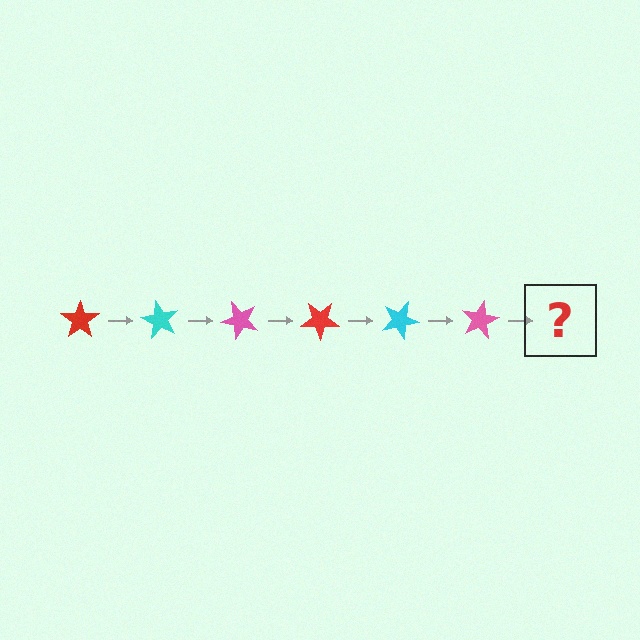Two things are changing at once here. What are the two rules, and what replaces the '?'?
The two rules are that it rotates 60 degrees each step and the color cycles through red, cyan, and pink. The '?' should be a red star, rotated 360 degrees from the start.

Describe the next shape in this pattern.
It should be a red star, rotated 360 degrees from the start.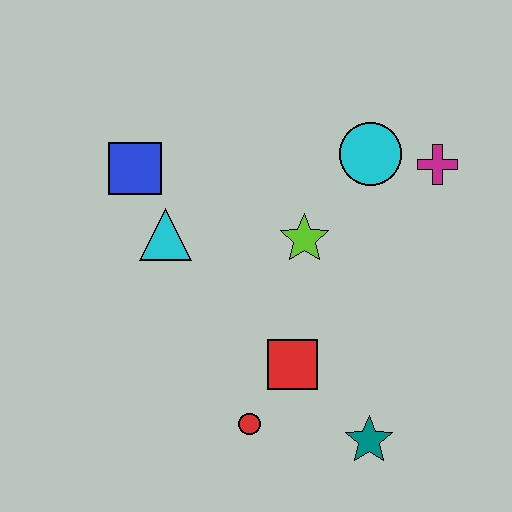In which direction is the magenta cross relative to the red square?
The magenta cross is above the red square.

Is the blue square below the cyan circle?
Yes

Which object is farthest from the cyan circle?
The red circle is farthest from the cyan circle.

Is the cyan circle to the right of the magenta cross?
No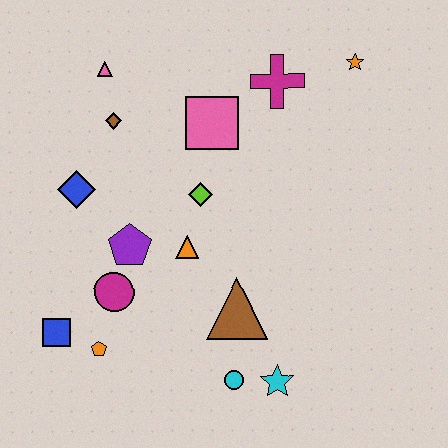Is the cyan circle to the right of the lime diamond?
Yes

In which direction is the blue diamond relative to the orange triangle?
The blue diamond is to the left of the orange triangle.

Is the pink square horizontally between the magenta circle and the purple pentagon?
No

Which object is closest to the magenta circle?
The purple pentagon is closest to the magenta circle.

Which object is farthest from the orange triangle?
The orange star is farthest from the orange triangle.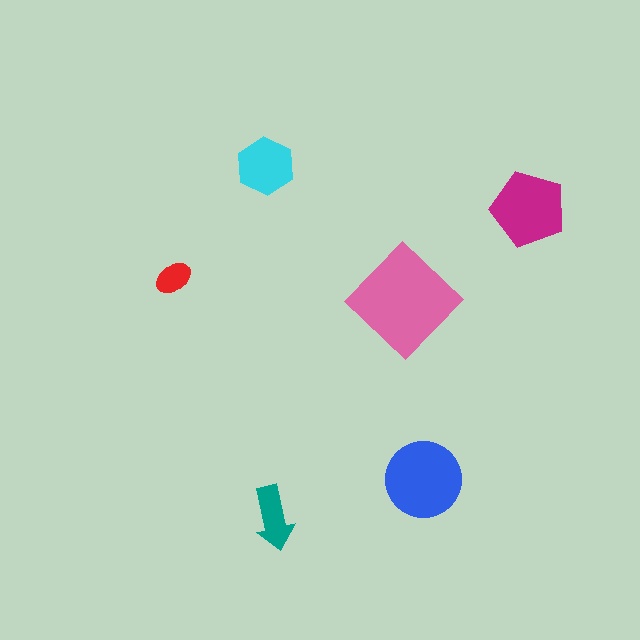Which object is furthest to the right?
The magenta pentagon is rightmost.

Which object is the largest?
The pink diamond.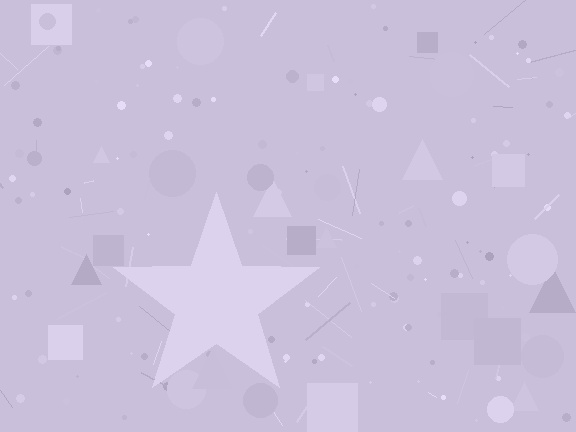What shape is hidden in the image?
A star is hidden in the image.